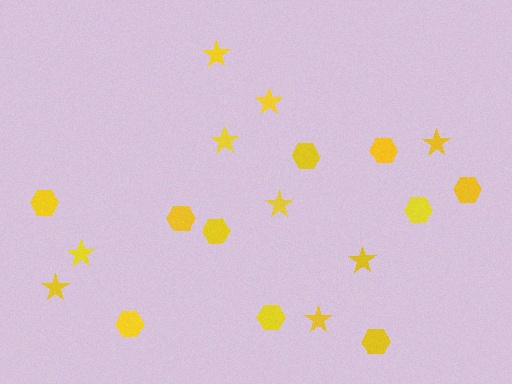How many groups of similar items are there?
There are 2 groups: one group of stars (9) and one group of hexagons (10).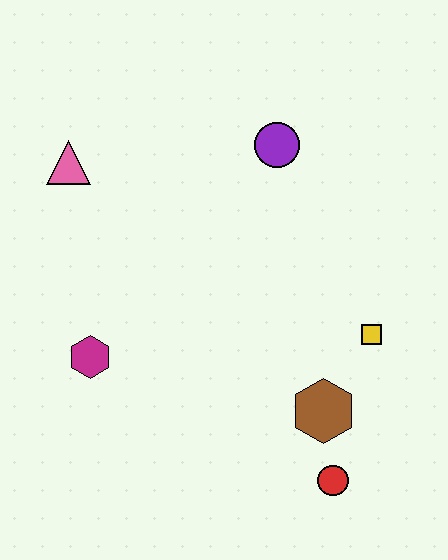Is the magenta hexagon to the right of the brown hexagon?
No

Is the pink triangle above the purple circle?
No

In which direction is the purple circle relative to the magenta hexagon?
The purple circle is above the magenta hexagon.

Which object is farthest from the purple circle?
The red circle is farthest from the purple circle.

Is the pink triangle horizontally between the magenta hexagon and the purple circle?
No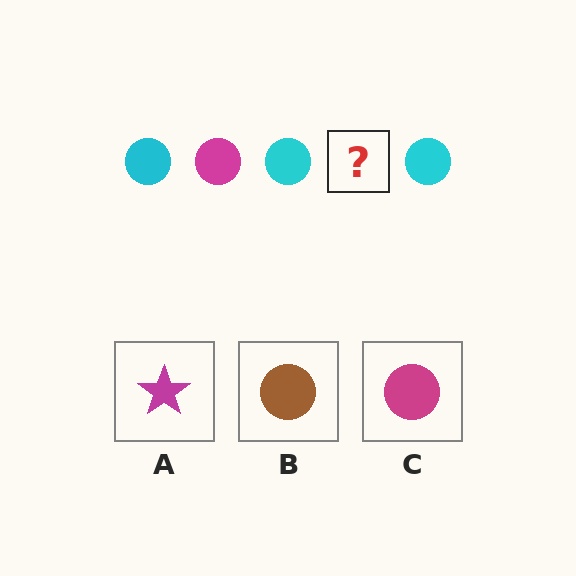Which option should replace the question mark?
Option C.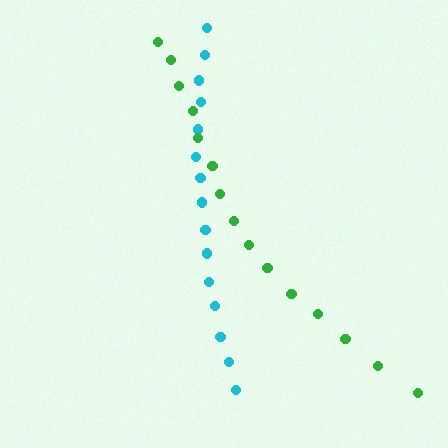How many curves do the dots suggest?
There are 2 distinct paths.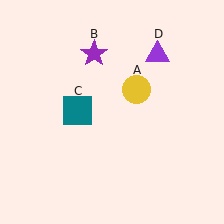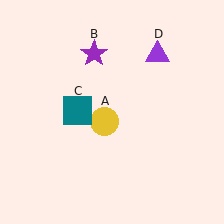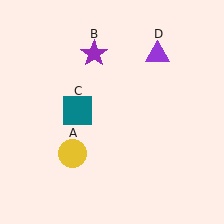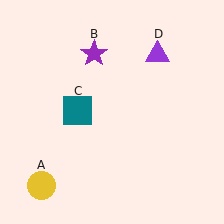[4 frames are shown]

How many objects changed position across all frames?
1 object changed position: yellow circle (object A).